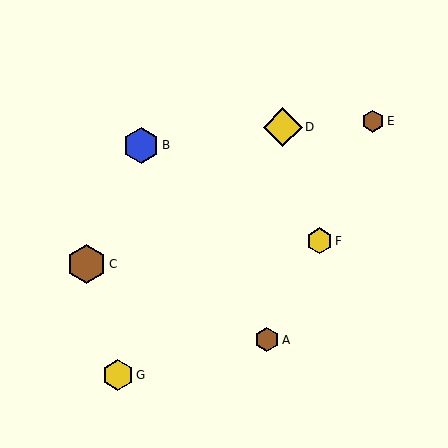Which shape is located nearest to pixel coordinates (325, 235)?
The yellow hexagon (labeled F) at (320, 241) is nearest to that location.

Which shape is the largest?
The brown hexagon (labeled C) is the largest.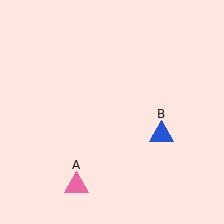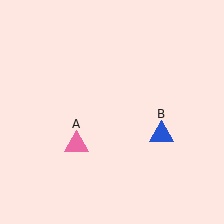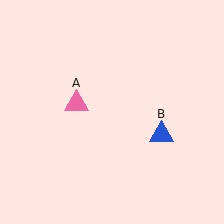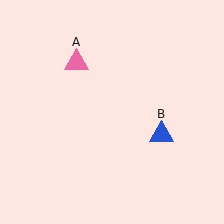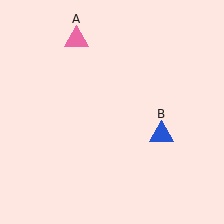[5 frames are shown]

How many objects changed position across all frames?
1 object changed position: pink triangle (object A).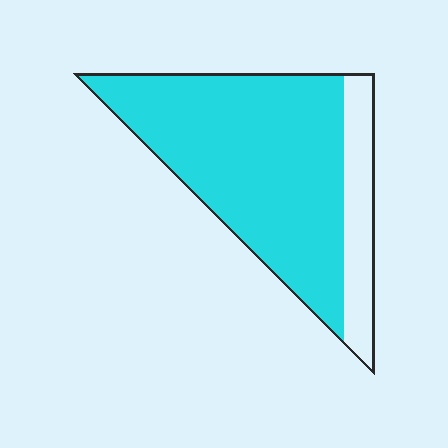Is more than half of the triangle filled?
Yes.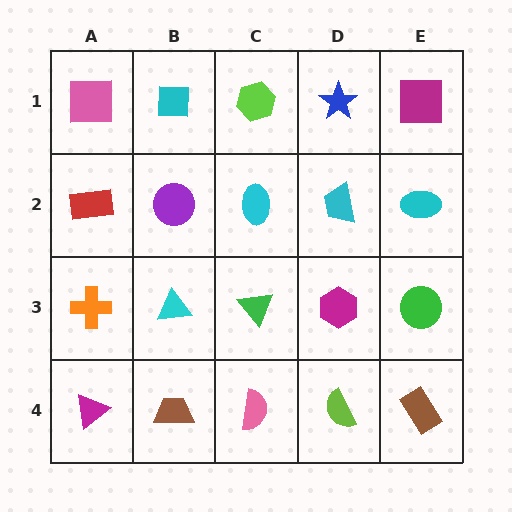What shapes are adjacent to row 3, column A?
A red rectangle (row 2, column A), a magenta triangle (row 4, column A), a cyan triangle (row 3, column B).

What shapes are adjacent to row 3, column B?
A purple circle (row 2, column B), a brown trapezoid (row 4, column B), an orange cross (row 3, column A), a green triangle (row 3, column C).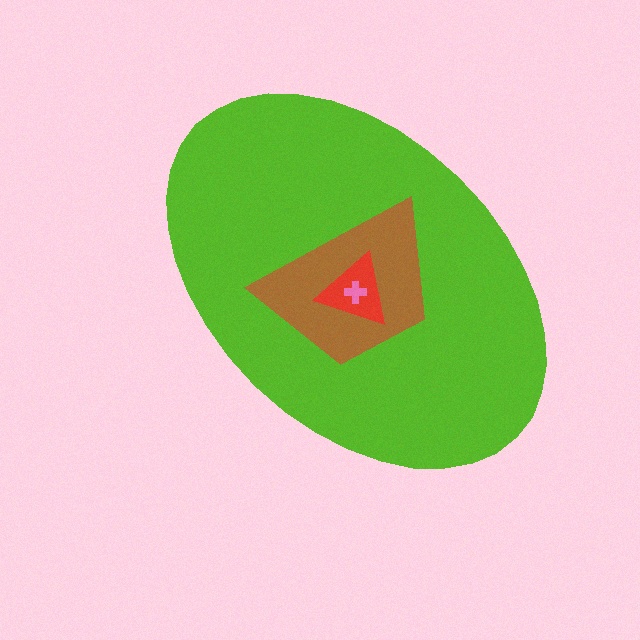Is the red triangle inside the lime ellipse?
Yes.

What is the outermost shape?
The lime ellipse.